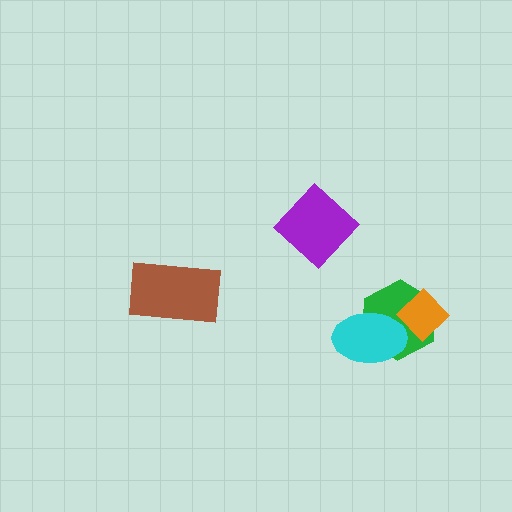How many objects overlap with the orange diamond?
1 object overlaps with the orange diamond.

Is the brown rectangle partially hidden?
No, no other shape covers it.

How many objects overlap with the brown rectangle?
0 objects overlap with the brown rectangle.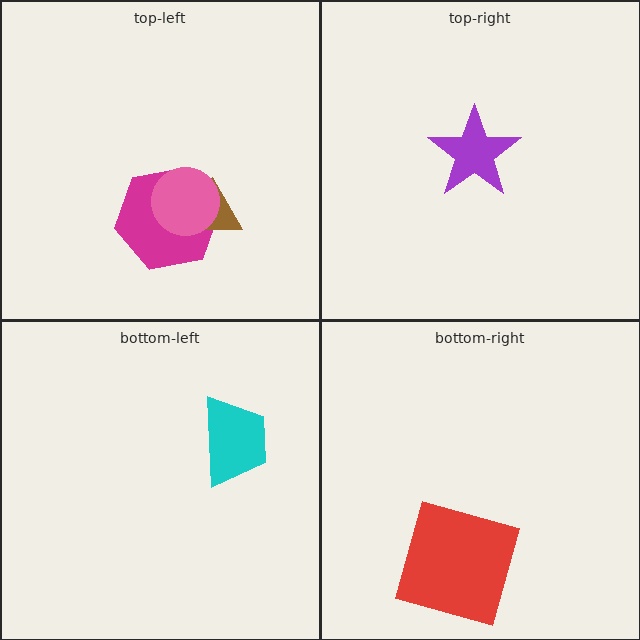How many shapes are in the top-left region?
3.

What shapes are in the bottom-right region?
The red square.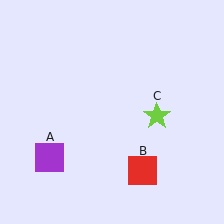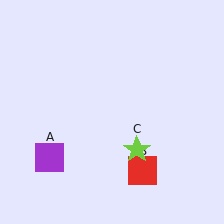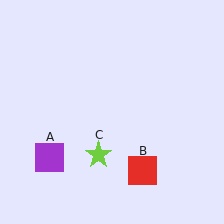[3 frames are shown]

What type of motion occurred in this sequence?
The lime star (object C) rotated clockwise around the center of the scene.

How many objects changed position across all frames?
1 object changed position: lime star (object C).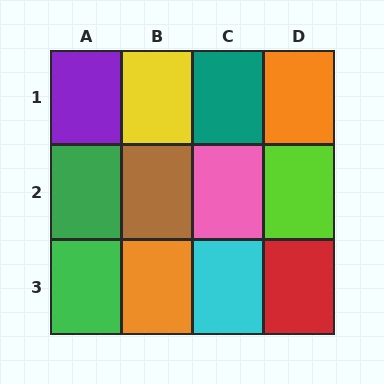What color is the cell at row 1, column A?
Purple.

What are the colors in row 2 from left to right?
Green, brown, pink, lime.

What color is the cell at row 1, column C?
Teal.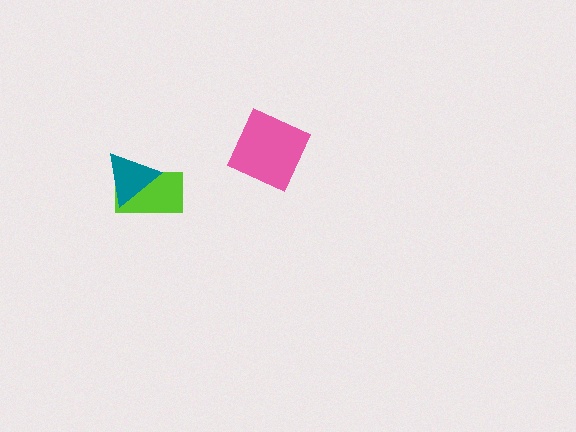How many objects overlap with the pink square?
0 objects overlap with the pink square.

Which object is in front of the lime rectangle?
The teal triangle is in front of the lime rectangle.